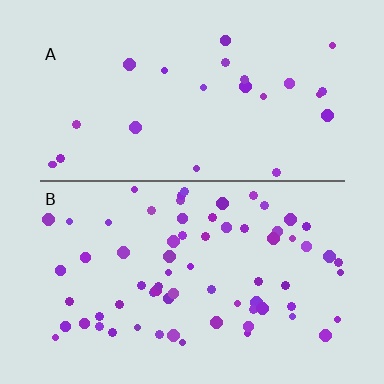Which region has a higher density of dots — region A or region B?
B (the bottom).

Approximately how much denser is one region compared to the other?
Approximately 2.8× — region B over region A.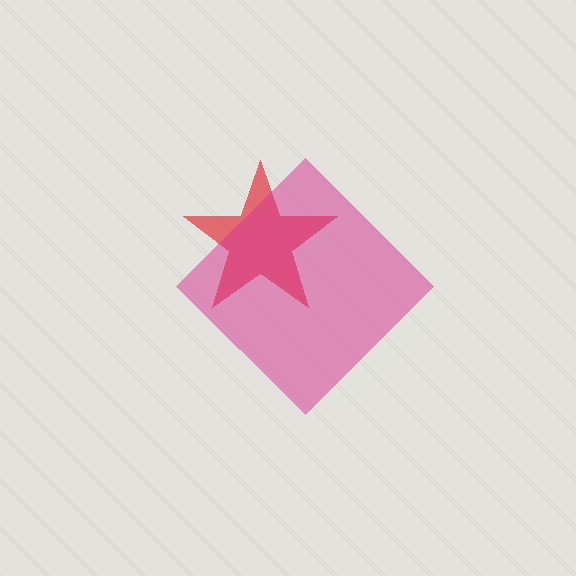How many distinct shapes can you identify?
There are 2 distinct shapes: a red star, a magenta diamond.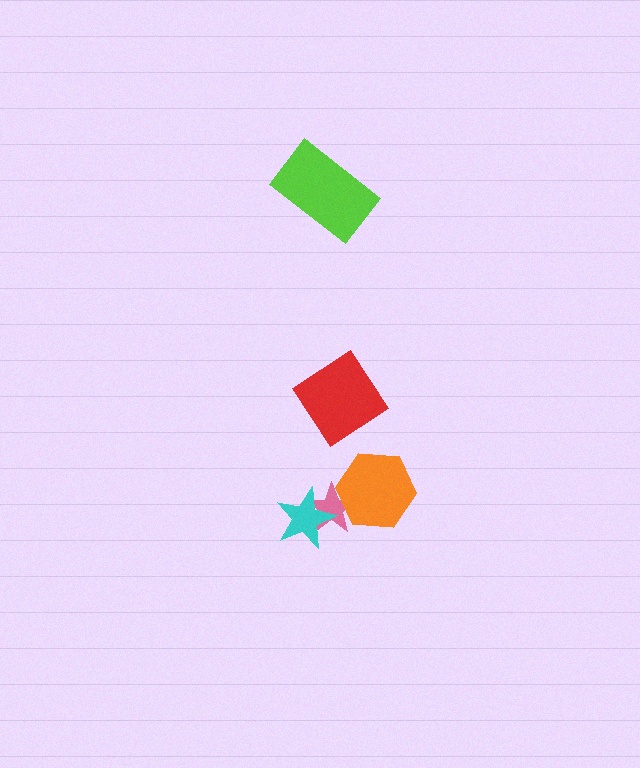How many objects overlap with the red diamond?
0 objects overlap with the red diamond.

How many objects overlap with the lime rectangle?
0 objects overlap with the lime rectangle.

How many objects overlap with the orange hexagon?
1 object overlaps with the orange hexagon.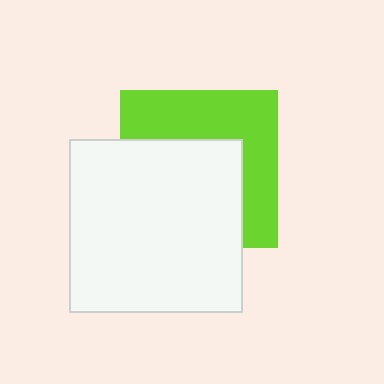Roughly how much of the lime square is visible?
About half of it is visible (roughly 46%).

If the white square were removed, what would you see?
You would see the complete lime square.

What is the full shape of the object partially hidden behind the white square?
The partially hidden object is a lime square.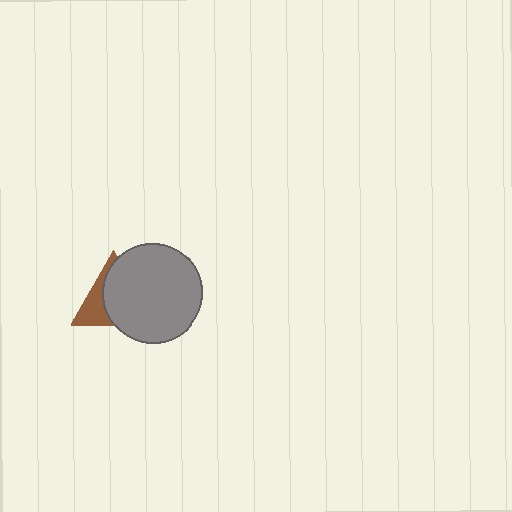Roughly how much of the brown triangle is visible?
A small part of it is visible (roughly 36%).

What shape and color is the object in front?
The object in front is a gray circle.